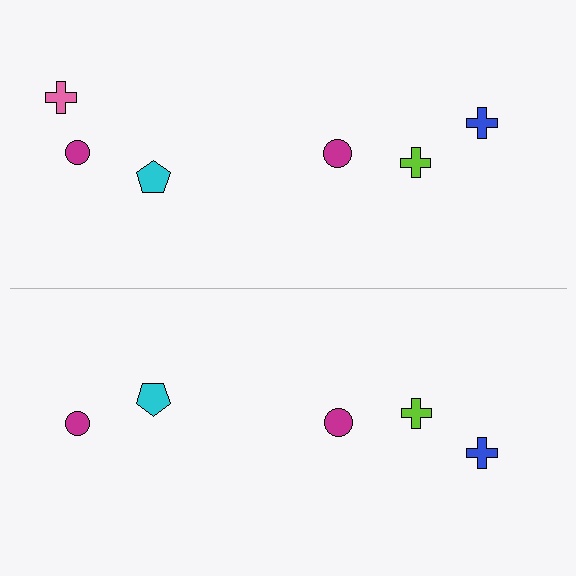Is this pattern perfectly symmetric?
No, the pattern is not perfectly symmetric. A pink cross is missing from the bottom side.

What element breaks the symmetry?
A pink cross is missing from the bottom side.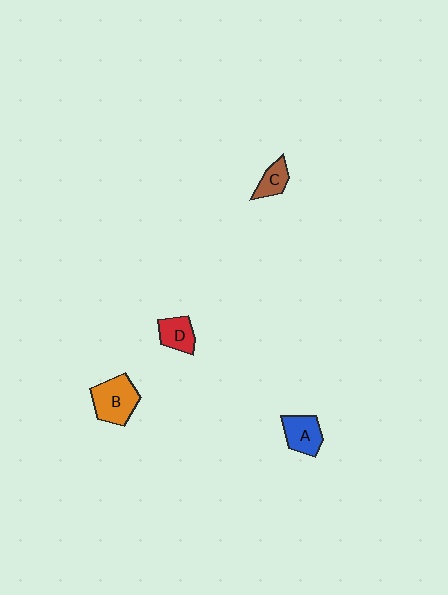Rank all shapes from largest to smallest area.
From largest to smallest: B (orange), A (blue), D (red), C (brown).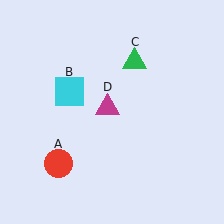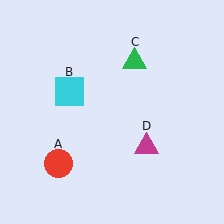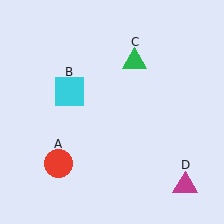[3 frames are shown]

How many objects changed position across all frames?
1 object changed position: magenta triangle (object D).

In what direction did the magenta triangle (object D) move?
The magenta triangle (object D) moved down and to the right.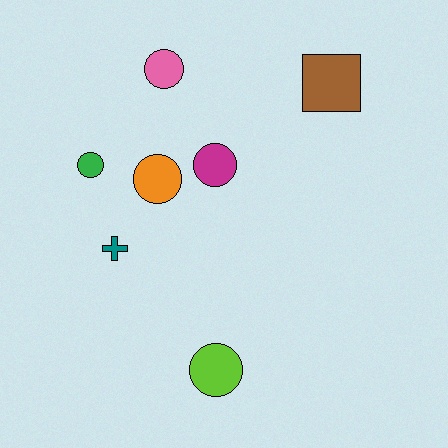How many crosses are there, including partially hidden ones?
There is 1 cross.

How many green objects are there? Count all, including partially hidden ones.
There is 1 green object.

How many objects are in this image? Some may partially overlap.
There are 7 objects.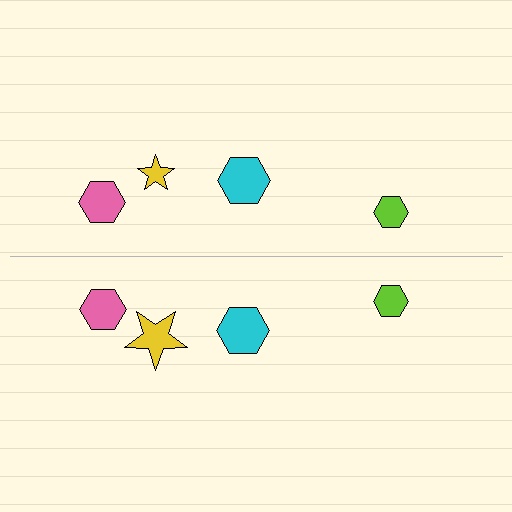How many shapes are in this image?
There are 8 shapes in this image.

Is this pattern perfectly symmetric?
No, the pattern is not perfectly symmetric. The yellow star on the bottom side has a different size than its mirror counterpart.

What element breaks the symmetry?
The yellow star on the bottom side has a different size than its mirror counterpart.